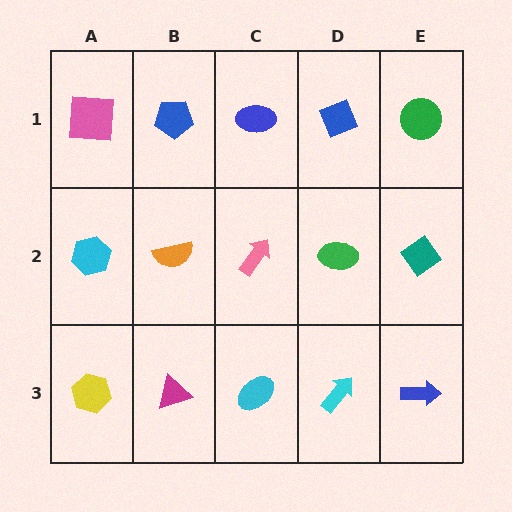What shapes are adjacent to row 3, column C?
A pink arrow (row 2, column C), a magenta triangle (row 3, column B), a cyan arrow (row 3, column D).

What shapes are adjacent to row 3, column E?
A teal diamond (row 2, column E), a cyan arrow (row 3, column D).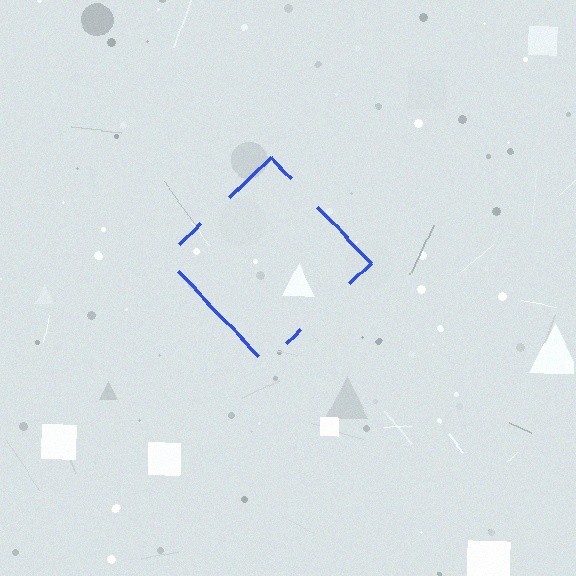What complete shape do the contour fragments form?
The contour fragments form a diamond.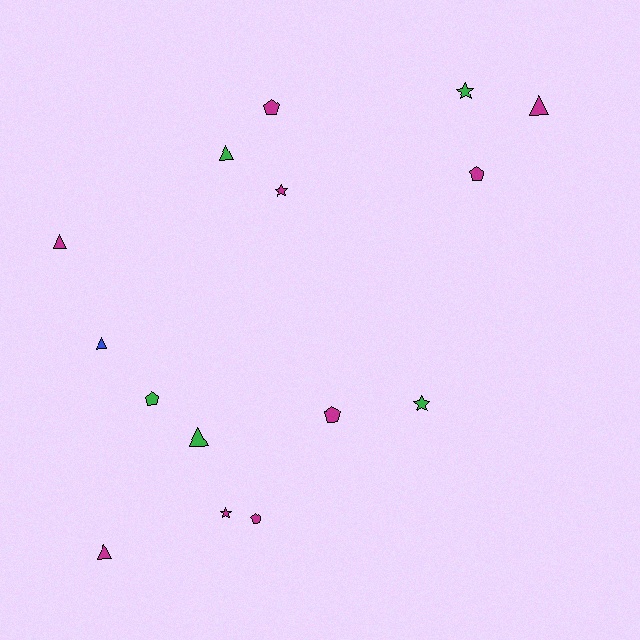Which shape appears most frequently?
Triangle, with 6 objects.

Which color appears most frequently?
Magenta, with 9 objects.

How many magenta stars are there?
There are 2 magenta stars.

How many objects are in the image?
There are 15 objects.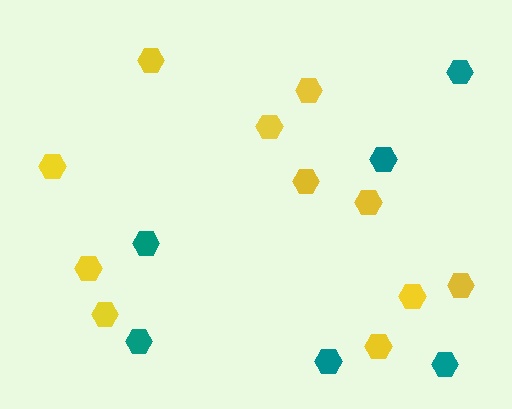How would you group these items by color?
There are 2 groups: one group of teal hexagons (6) and one group of yellow hexagons (11).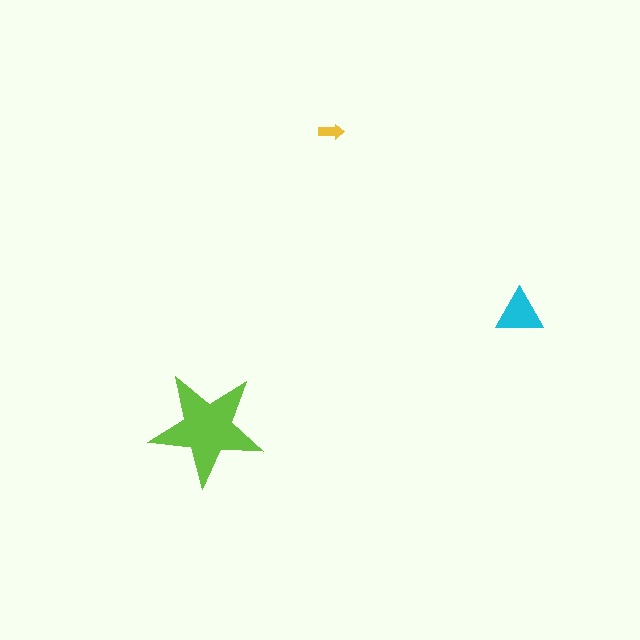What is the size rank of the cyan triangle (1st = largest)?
2nd.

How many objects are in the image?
There are 3 objects in the image.